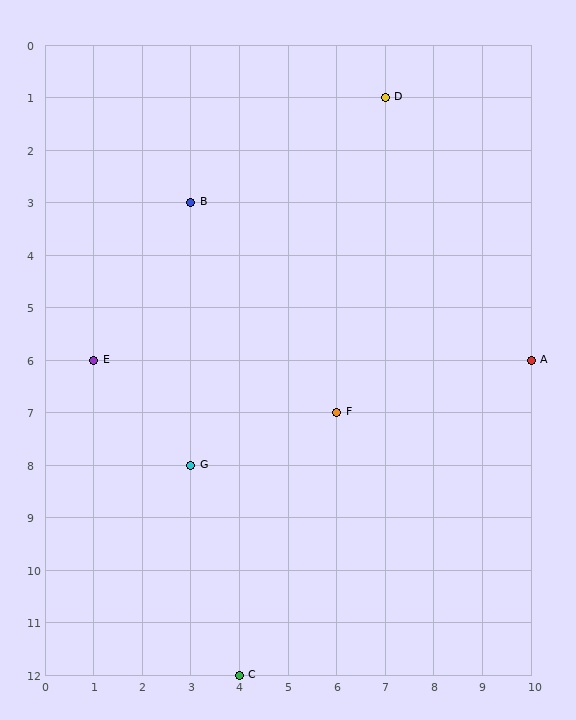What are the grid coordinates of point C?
Point C is at grid coordinates (4, 12).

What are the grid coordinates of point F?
Point F is at grid coordinates (6, 7).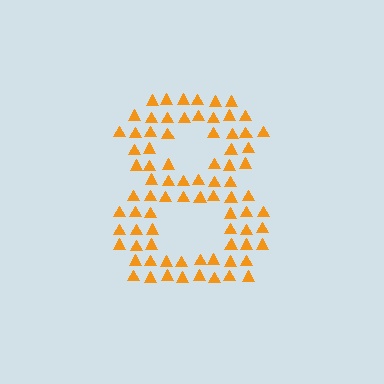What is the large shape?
The large shape is the digit 8.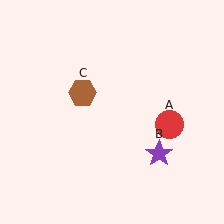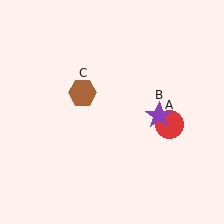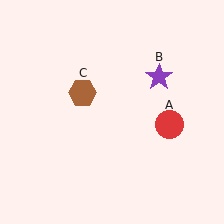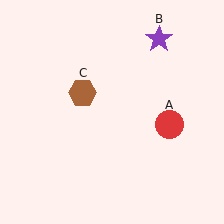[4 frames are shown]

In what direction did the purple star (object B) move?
The purple star (object B) moved up.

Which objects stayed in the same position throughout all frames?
Red circle (object A) and brown hexagon (object C) remained stationary.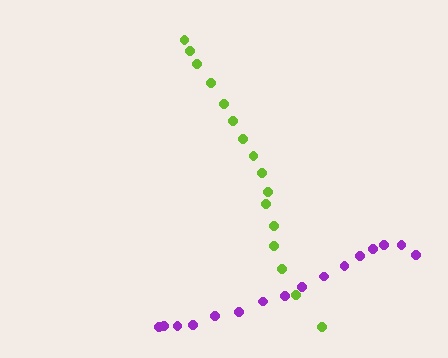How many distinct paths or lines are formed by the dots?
There are 2 distinct paths.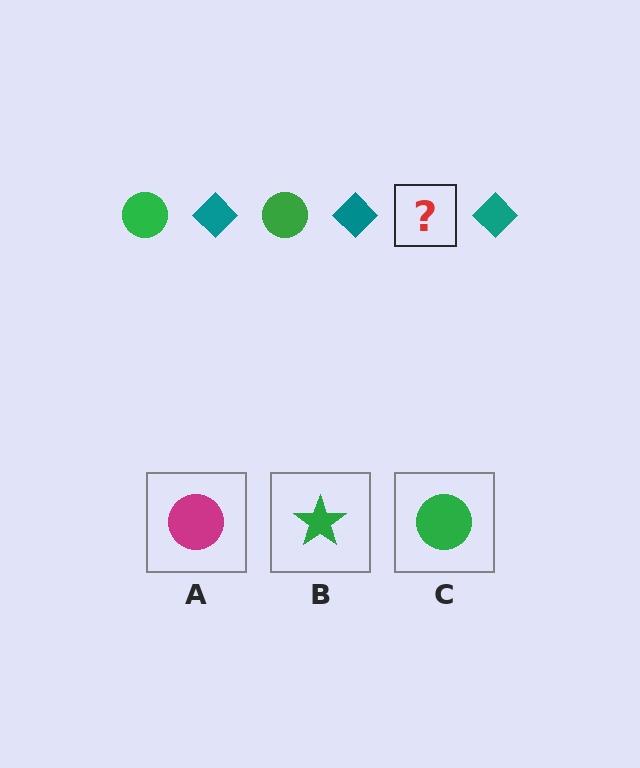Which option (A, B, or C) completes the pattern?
C.